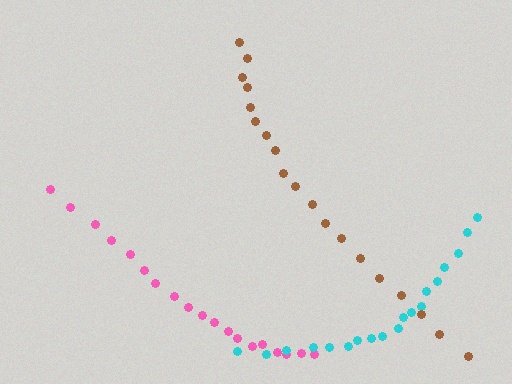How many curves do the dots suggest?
There are 3 distinct paths.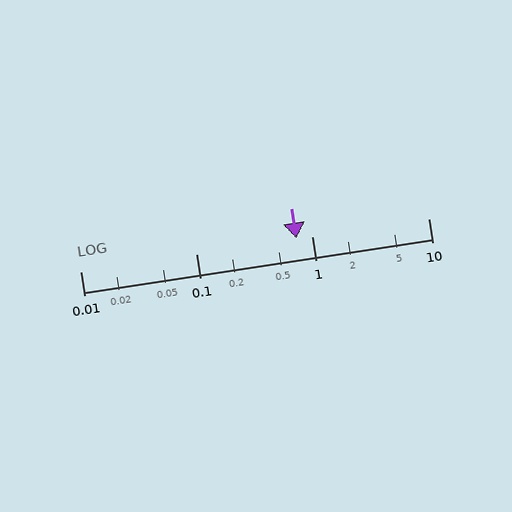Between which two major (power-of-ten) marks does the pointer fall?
The pointer is between 0.1 and 1.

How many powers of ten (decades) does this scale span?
The scale spans 3 decades, from 0.01 to 10.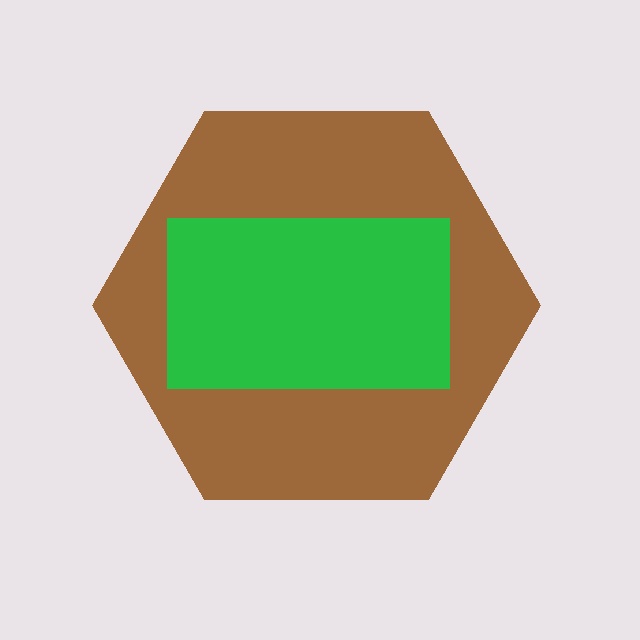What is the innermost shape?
The green rectangle.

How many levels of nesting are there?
2.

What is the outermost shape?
The brown hexagon.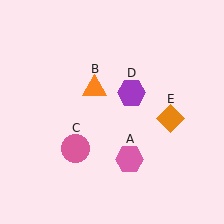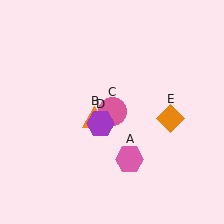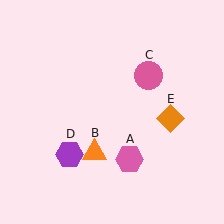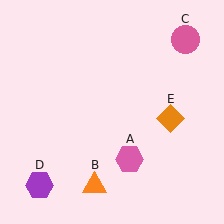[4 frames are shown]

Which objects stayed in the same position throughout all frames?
Pink hexagon (object A) and orange diamond (object E) remained stationary.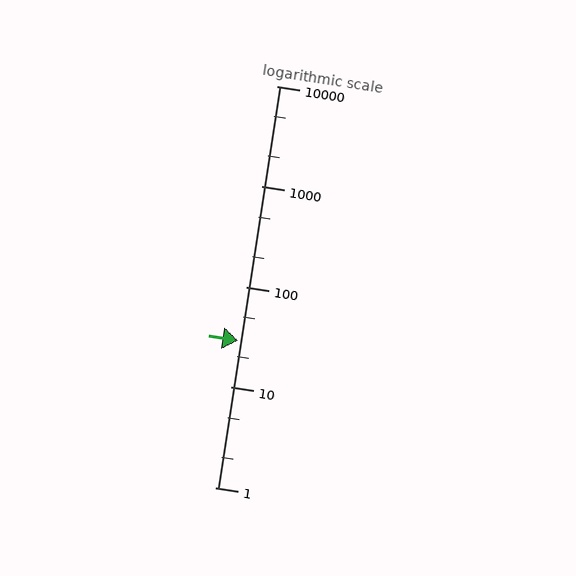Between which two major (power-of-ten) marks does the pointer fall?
The pointer is between 10 and 100.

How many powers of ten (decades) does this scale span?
The scale spans 4 decades, from 1 to 10000.